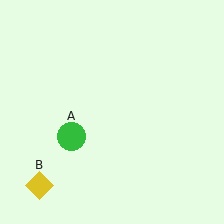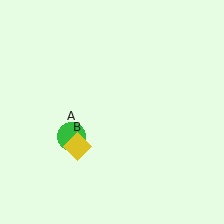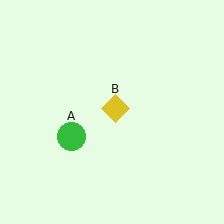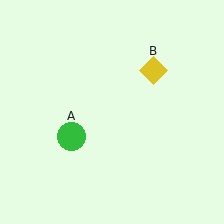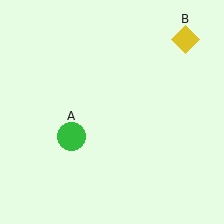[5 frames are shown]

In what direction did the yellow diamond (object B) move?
The yellow diamond (object B) moved up and to the right.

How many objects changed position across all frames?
1 object changed position: yellow diamond (object B).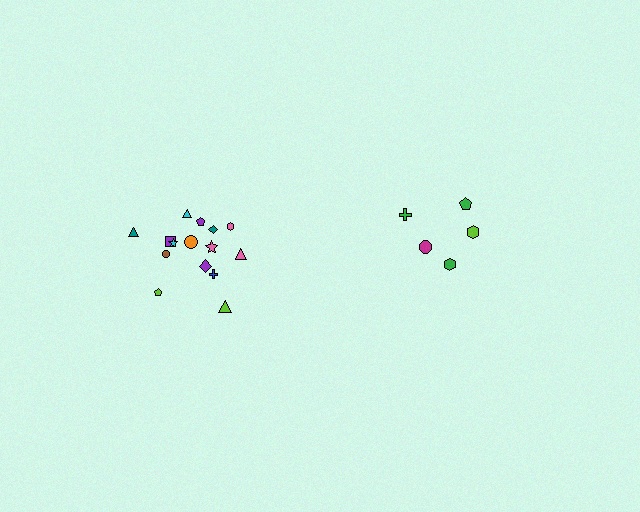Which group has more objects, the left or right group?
The left group.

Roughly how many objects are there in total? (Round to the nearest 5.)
Roughly 20 objects in total.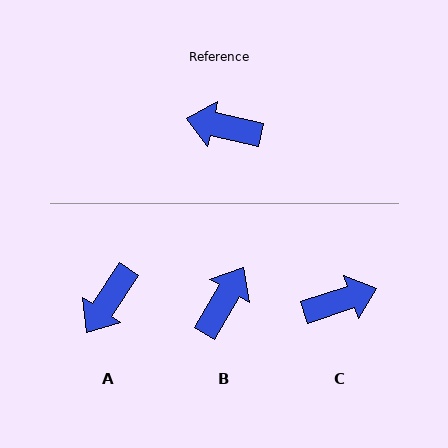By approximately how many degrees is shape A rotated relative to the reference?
Approximately 69 degrees counter-clockwise.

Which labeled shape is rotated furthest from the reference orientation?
C, about 149 degrees away.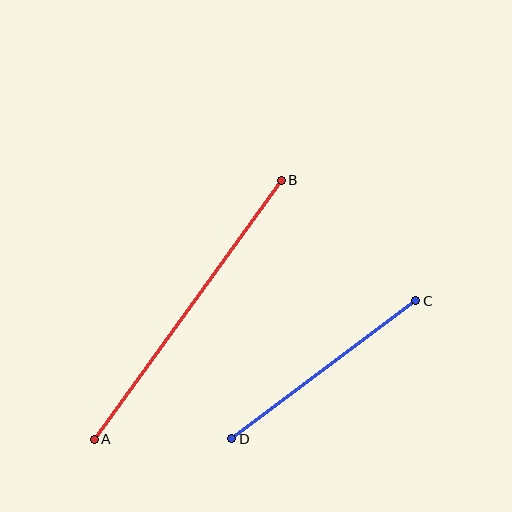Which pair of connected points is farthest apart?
Points A and B are farthest apart.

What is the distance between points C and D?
The distance is approximately 230 pixels.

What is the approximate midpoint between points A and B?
The midpoint is at approximately (188, 310) pixels.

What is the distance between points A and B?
The distance is approximately 319 pixels.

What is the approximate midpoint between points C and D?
The midpoint is at approximately (324, 370) pixels.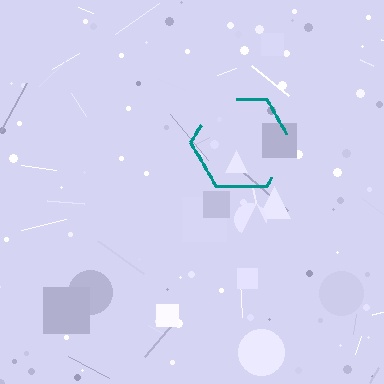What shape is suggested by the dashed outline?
The dashed outline suggests a hexagon.